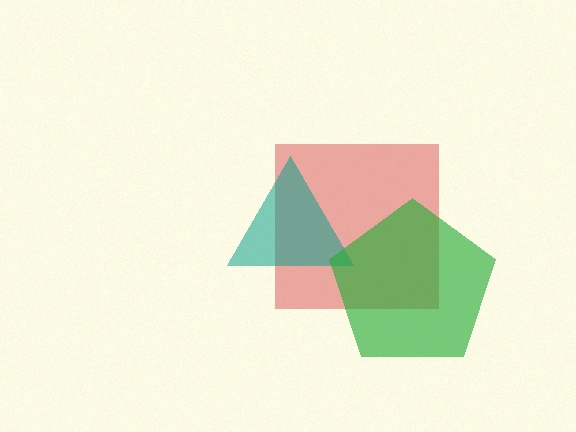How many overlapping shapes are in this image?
There are 3 overlapping shapes in the image.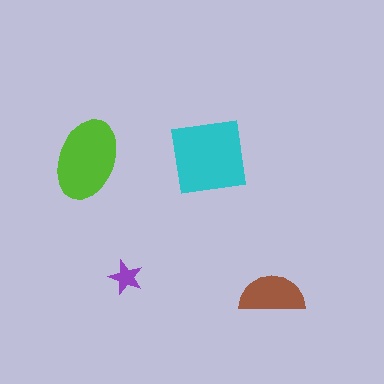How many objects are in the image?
There are 4 objects in the image.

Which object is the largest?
The cyan square.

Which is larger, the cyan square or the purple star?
The cyan square.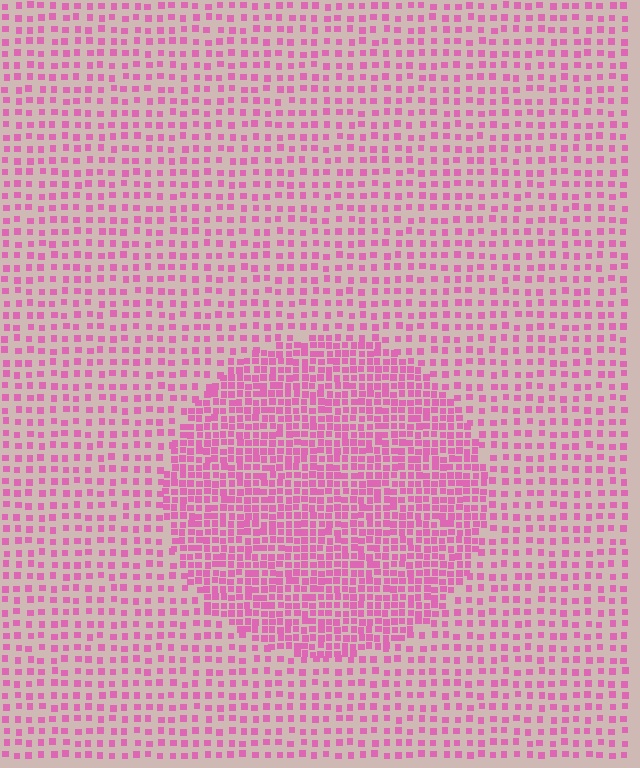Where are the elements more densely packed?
The elements are more densely packed inside the circle boundary.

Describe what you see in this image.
The image contains small pink elements arranged at two different densities. A circle-shaped region is visible where the elements are more densely packed than the surrounding area.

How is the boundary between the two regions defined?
The boundary is defined by a change in element density (approximately 2.1x ratio). All elements are the same color, size, and shape.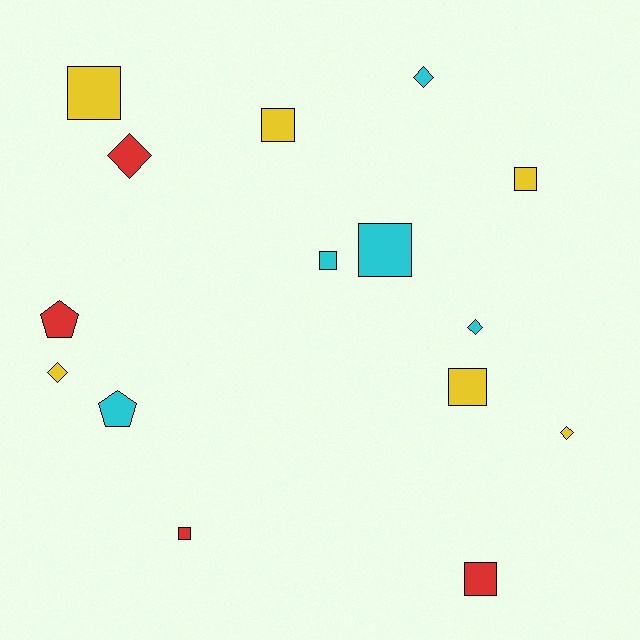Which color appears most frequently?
Yellow, with 6 objects.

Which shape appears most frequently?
Square, with 8 objects.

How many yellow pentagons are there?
There are no yellow pentagons.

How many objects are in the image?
There are 15 objects.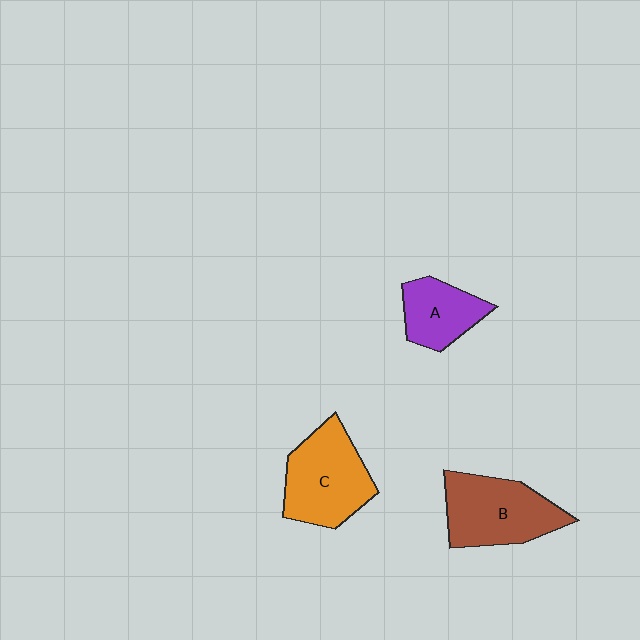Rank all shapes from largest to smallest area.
From largest to smallest: B (brown), C (orange), A (purple).